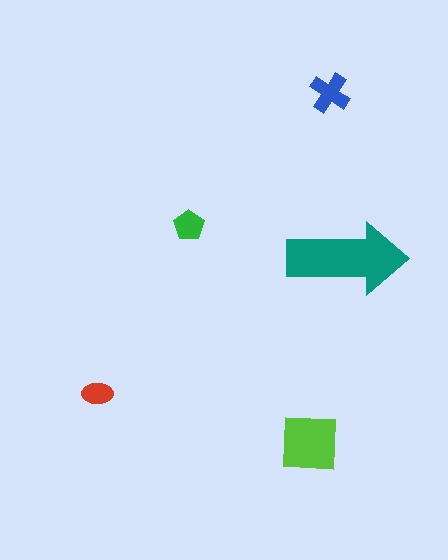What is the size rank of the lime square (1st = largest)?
2nd.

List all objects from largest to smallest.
The teal arrow, the lime square, the blue cross, the green pentagon, the red ellipse.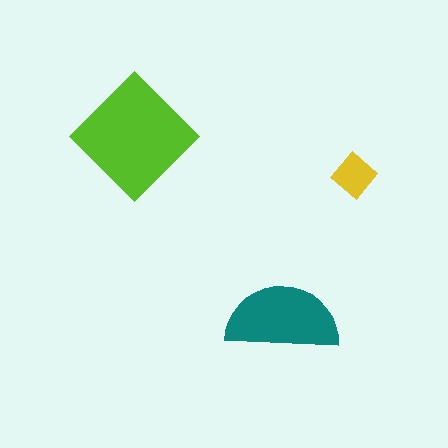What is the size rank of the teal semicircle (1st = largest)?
2nd.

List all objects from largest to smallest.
The lime diamond, the teal semicircle, the yellow diamond.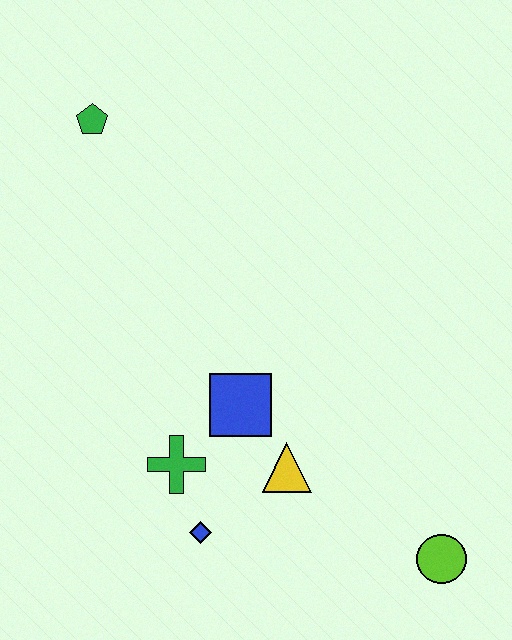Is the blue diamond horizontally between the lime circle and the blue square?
No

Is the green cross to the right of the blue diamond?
No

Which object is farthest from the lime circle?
The green pentagon is farthest from the lime circle.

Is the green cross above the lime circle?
Yes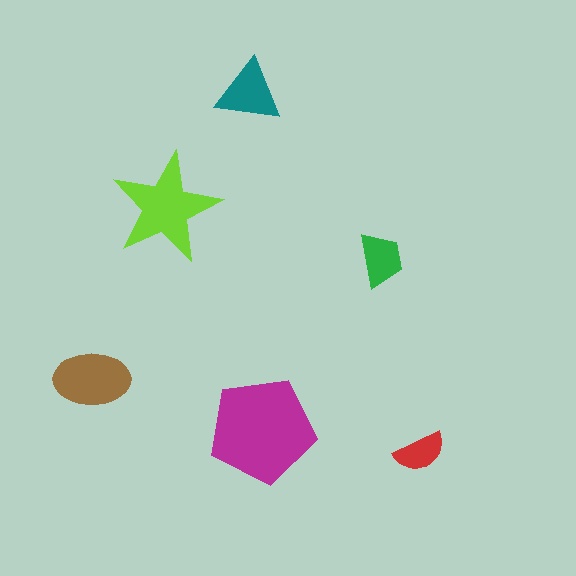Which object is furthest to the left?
The brown ellipse is leftmost.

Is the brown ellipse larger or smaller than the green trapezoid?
Larger.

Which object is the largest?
The magenta pentagon.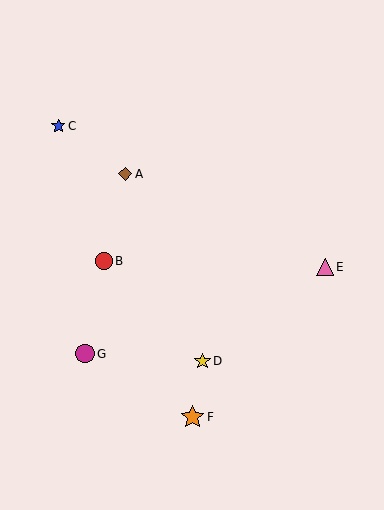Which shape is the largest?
The orange star (labeled F) is the largest.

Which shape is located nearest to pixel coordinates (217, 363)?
The yellow star (labeled D) at (202, 361) is nearest to that location.